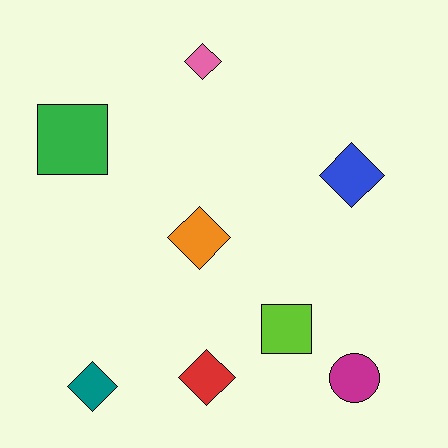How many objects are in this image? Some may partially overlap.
There are 8 objects.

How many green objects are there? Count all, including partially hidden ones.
There is 1 green object.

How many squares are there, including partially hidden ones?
There are 2 squares.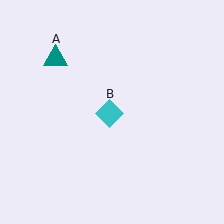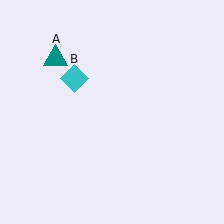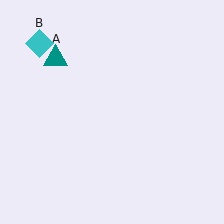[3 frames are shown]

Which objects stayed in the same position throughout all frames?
Teal triangle (object A) remained stationary.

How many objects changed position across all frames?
1 object changed position: cyan diamond (object B).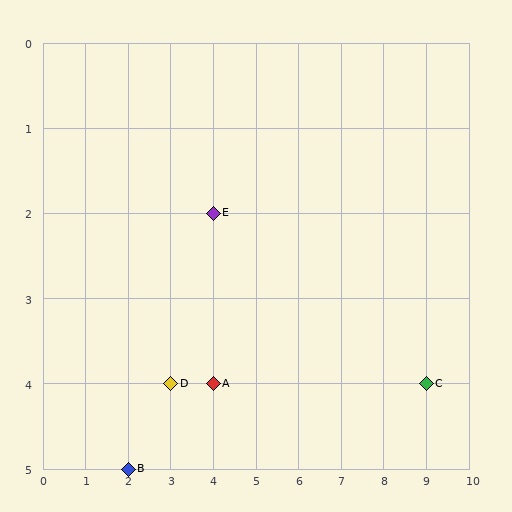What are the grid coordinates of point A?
Point A is at grid coordinates (4, 4).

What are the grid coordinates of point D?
Point D is at grid coordinates (3, 4).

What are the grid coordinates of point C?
Point C is at grid coordinates (9, 4).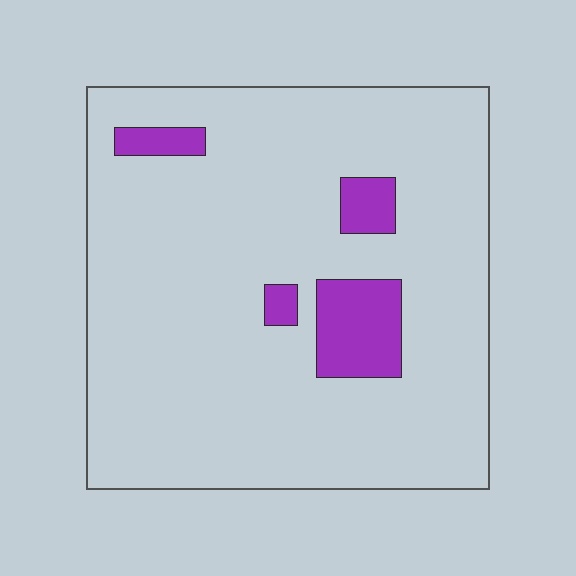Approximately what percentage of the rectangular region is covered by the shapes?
Approximately 10%.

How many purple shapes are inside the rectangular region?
4.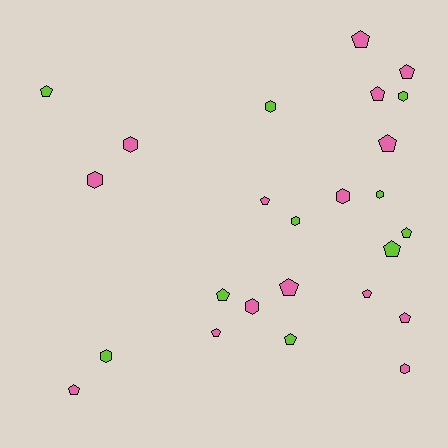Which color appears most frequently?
Pink, with 15 objects.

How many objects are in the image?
There are 25 objects.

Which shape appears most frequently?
Pentagon, with 15 objects.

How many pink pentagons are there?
There are 10 pink pentagons.